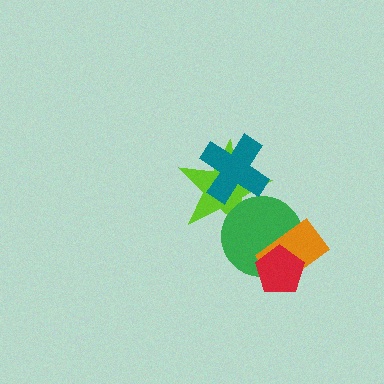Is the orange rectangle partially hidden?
Yes, it is partially covered by another shape.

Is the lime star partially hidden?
Yes, it is partially covered by another shape.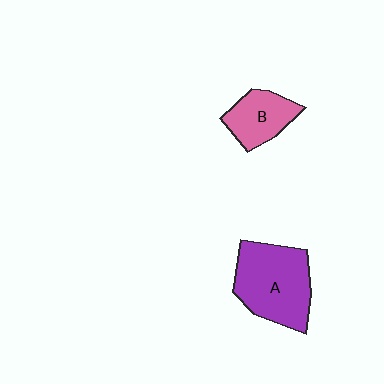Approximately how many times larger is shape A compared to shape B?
Approximately 1.8 times.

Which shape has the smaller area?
Shape B (pink).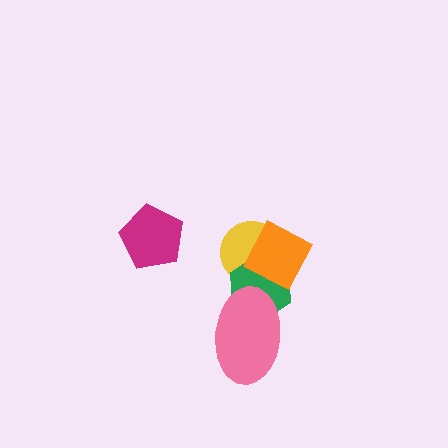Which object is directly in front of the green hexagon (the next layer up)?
The orange diamond is directly in front of the green hexagon.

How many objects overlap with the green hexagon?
3 objects overlap with the green hexagon.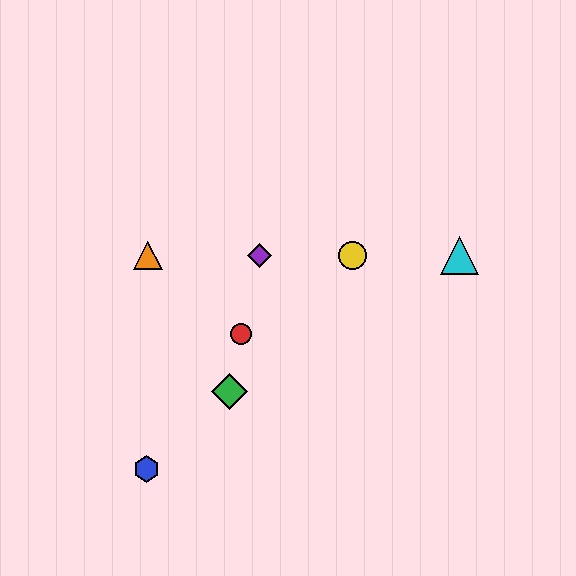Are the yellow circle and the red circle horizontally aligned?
No, the yellow circle is at y≈256 and the red circle is at y≈334.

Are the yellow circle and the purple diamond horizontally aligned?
Yes, both are at y≈256.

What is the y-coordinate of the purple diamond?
The purple diamond is at y≈256.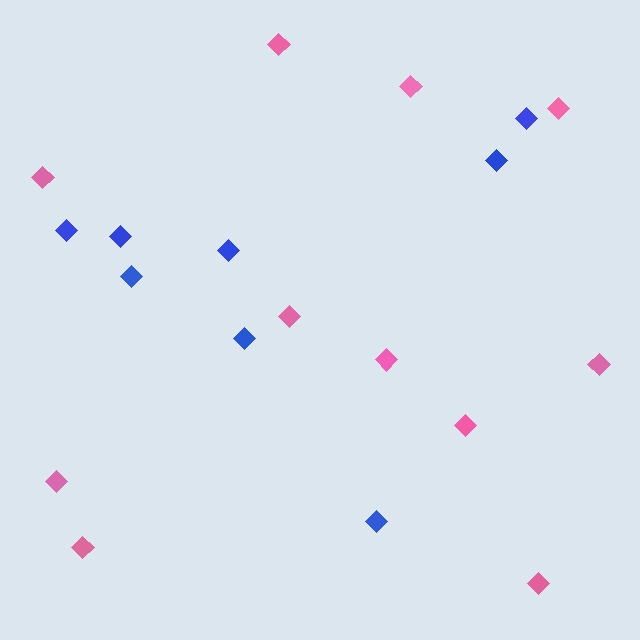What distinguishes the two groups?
There are 2 groups: one group of pink diamonds (11) and one group of blue diamonds (8).